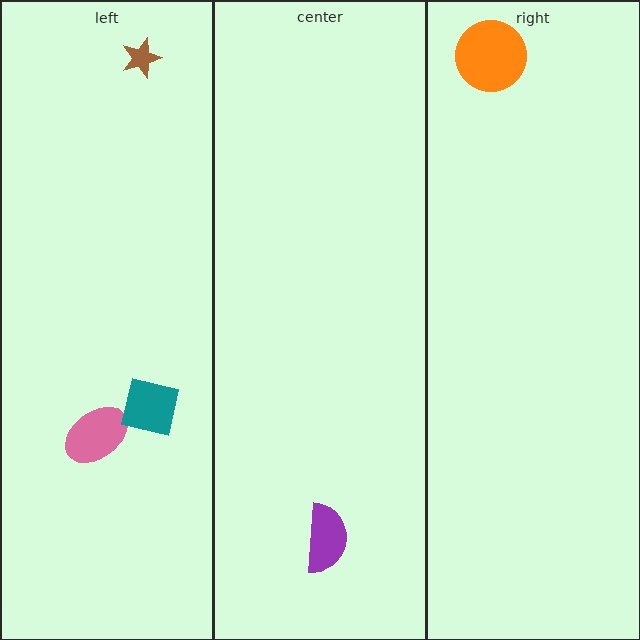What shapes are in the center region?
The purple semicircle.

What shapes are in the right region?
The orange circle.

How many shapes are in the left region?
3.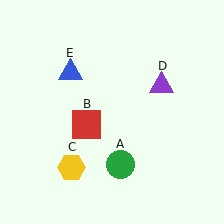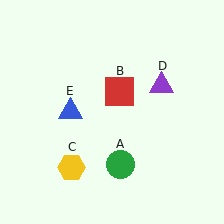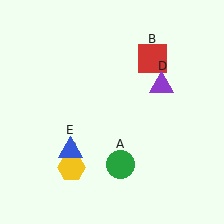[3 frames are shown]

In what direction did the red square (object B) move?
The red square (object B) moved up and to the right.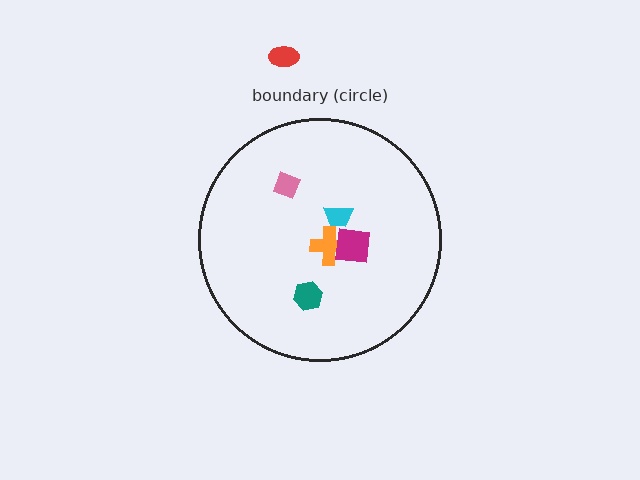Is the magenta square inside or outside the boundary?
Inside.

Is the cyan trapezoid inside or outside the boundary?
Inside.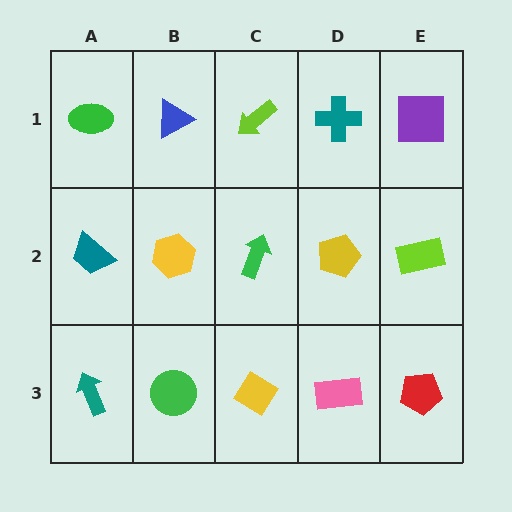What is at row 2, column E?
A lime rectangle.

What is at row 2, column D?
A yellow pentagon.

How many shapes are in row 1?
5 shapes.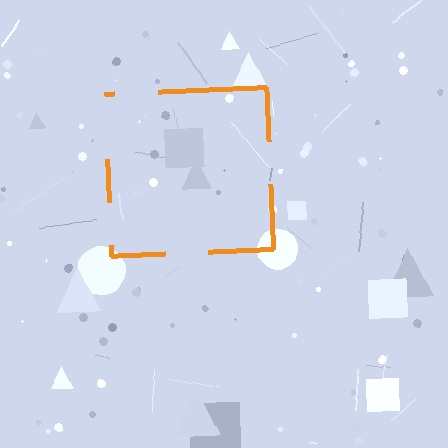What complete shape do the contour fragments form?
The contour fragments form a square.